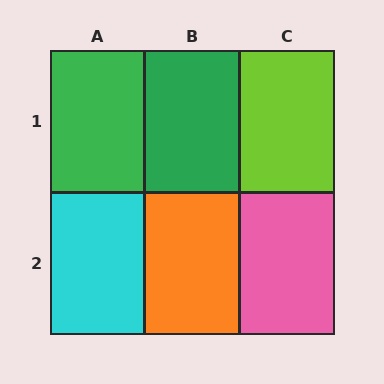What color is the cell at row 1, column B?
Green.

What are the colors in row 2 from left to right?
Cyan, orange, pink.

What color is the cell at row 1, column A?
Green.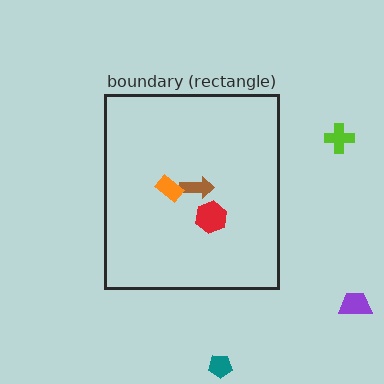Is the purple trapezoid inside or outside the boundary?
Outside.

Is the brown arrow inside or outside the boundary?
Inside.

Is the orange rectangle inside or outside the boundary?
Inside.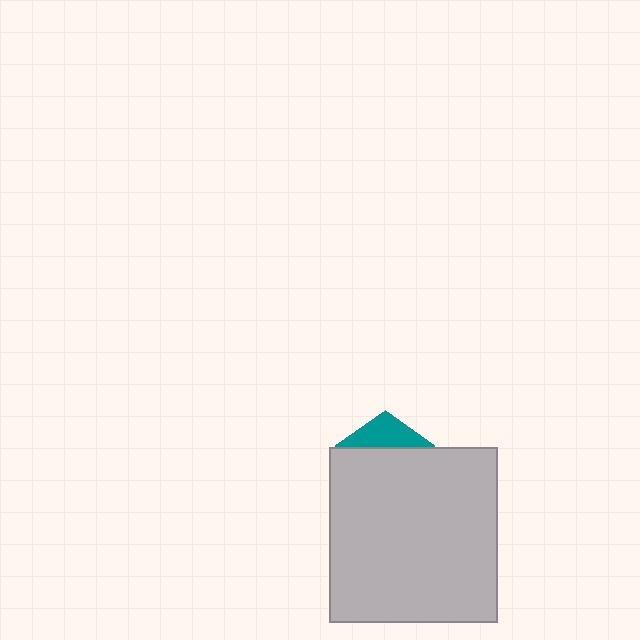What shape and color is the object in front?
The object in front is a light gray rectangle.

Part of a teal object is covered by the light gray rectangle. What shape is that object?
It is a pentagon.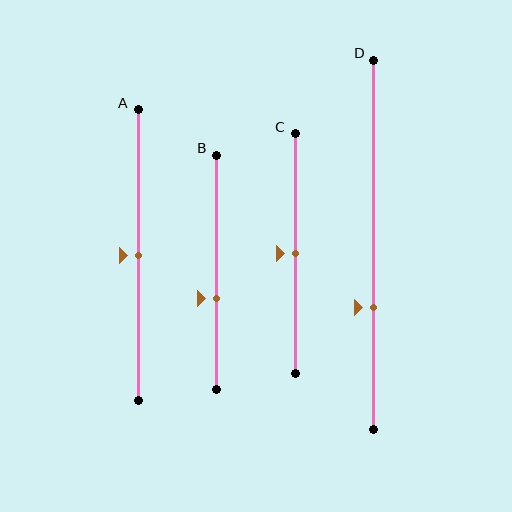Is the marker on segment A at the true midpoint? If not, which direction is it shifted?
Yes, the marker on segment A is at the true midpoint.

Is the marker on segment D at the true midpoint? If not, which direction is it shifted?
No, the marker on segment D is shifted downward by about 17% of the segment length.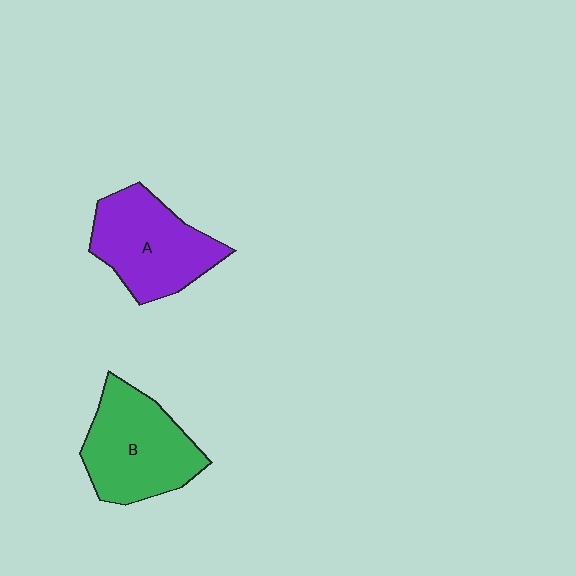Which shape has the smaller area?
Shape A (purple).